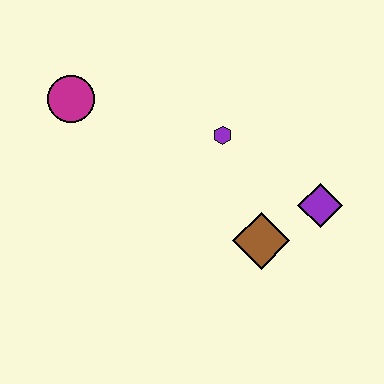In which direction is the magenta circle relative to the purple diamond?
The magenta circle is to the left of the purple diamond.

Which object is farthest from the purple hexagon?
The magenta circle is farthest from the purple hexagon.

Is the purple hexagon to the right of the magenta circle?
Yes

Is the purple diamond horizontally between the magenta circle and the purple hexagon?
No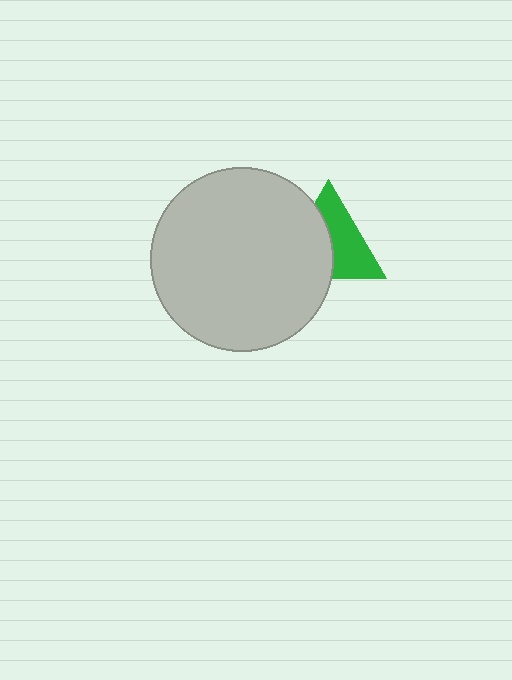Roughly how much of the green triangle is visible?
About half of it is visible (roughly 52%).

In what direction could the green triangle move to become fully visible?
The green triangle could move right. That would shift it out from behind the light gray circle entirely.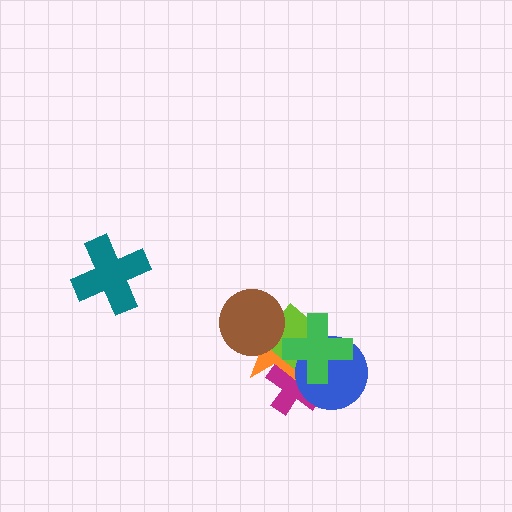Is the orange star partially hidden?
Yes, it is partially covered by another shape.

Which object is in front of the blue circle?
The green cross is in front of the blue circle.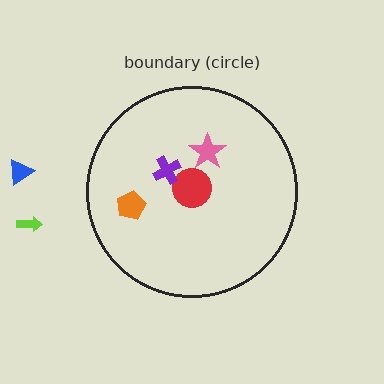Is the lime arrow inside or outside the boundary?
Outside.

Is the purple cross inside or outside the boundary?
Inside.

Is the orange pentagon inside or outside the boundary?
Inside.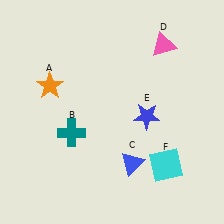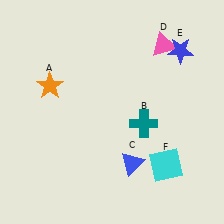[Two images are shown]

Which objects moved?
The objects that moved are: the teal cross (B), the blue star (E).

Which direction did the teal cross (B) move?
The teal cross (B) moved right.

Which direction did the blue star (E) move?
The blue star (E) moved up.